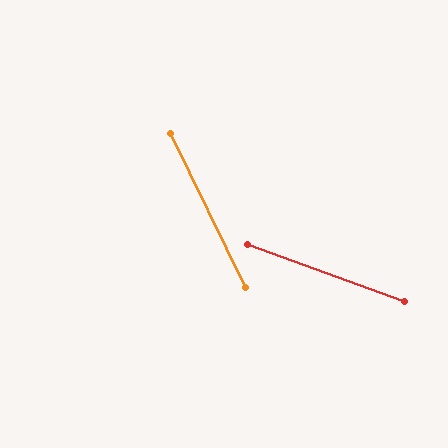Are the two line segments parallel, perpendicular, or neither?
Neither parallel nor perpendicular — they differ by about 44°.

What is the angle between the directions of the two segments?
Approximately 44 degrees.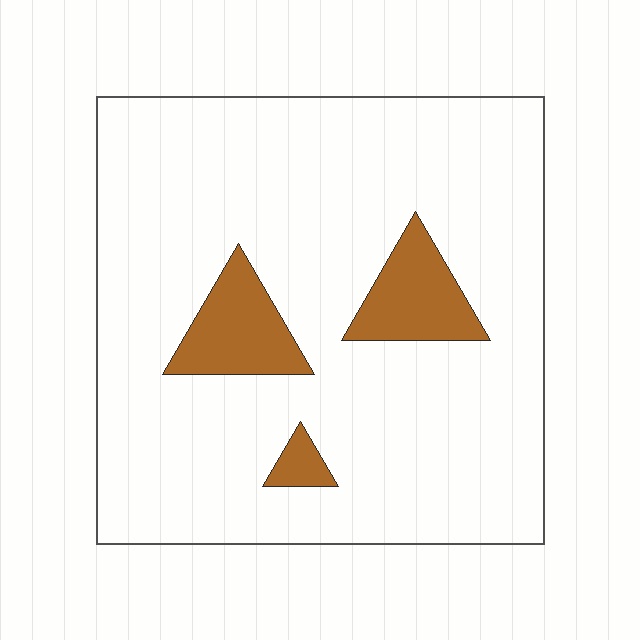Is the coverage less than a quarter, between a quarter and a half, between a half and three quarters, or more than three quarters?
Less than a quarter.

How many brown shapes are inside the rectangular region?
3.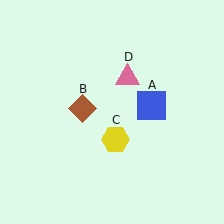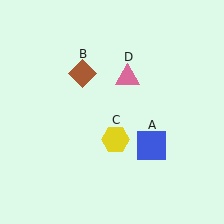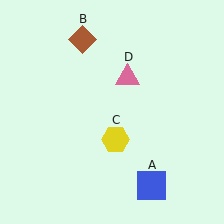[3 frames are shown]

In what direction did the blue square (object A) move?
The blue square (object A) moved down.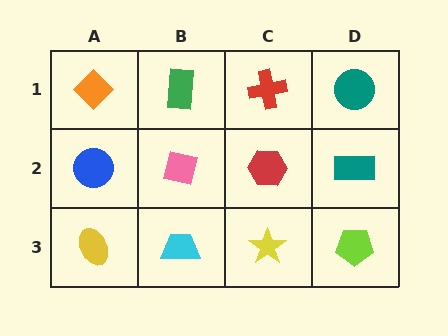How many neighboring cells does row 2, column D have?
3.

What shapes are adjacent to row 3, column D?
A teal rectangle (row 2, column D), a yellow star (row 3, column C).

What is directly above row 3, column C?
A red hexagon.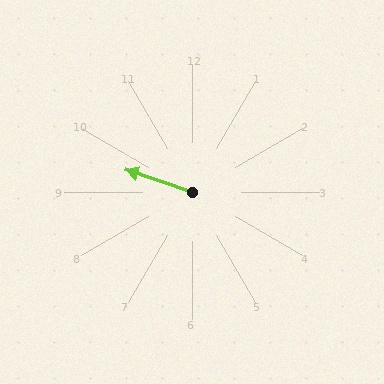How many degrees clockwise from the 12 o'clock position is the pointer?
Approximately 289 degrees.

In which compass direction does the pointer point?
West.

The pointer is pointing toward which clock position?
Roughly 10 o'clock.